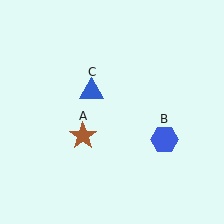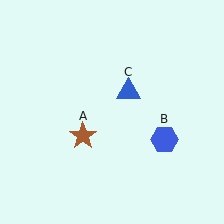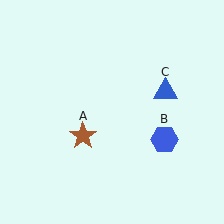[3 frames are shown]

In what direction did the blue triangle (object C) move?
The blue triangle (object C) moved right.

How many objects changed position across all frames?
1 object changed position: blue triangle (object C).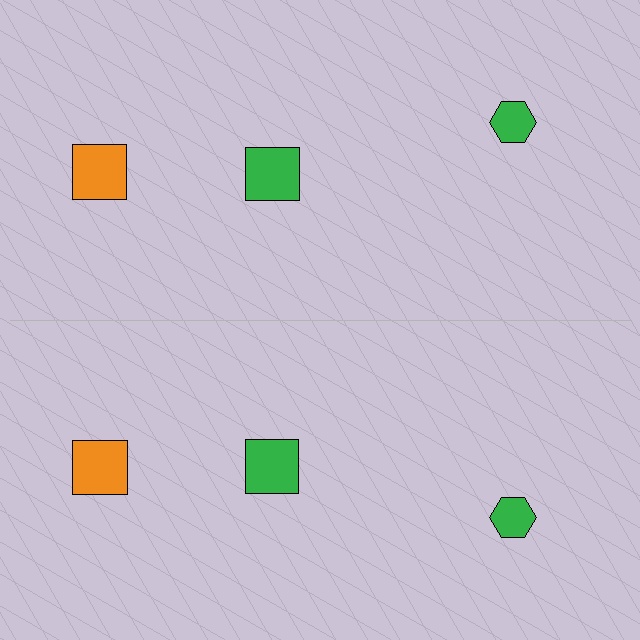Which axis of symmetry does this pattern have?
The pattern has a horizontal axis of symmetry running through the center of the image.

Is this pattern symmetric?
Yes, this pattern has bilateral (reflection) symmetry.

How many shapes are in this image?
There are 6 shapes in this image.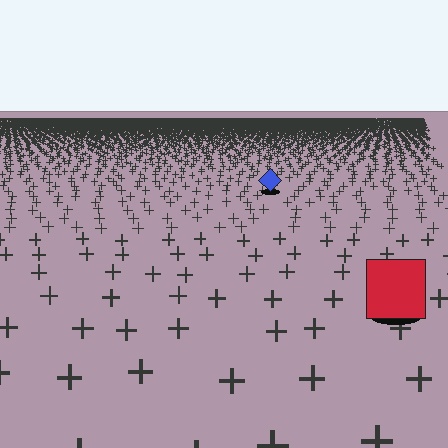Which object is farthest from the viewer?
The blue diamond is farthest from the viewer. It appears smaller and the ground texture around it is denser.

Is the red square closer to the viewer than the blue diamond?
Yes. The red square is closer — you can tell from the texture gradient: the ground texture is coarser near it.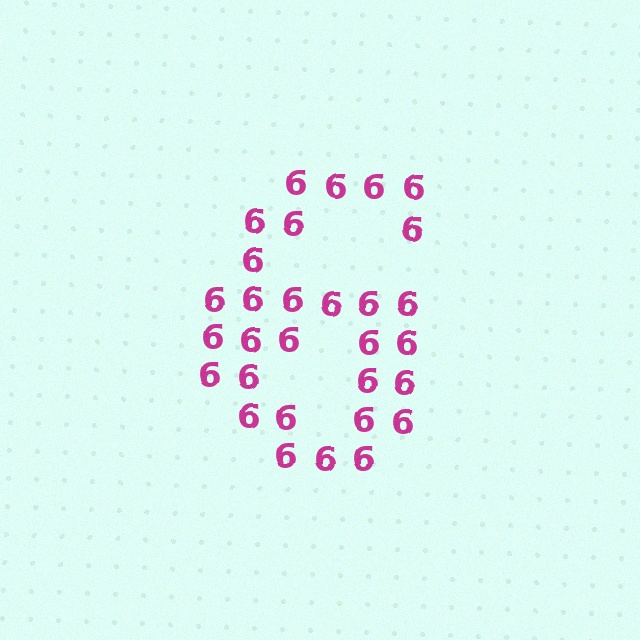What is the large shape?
The large shape is the digit 6.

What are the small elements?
The small elements are digit 6's.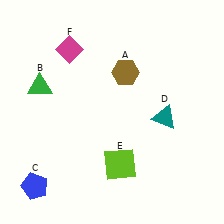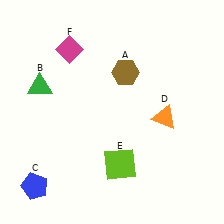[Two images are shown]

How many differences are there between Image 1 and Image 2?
There is 1 difference between the two images.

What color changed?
The triangle (D) changed from teal in Image 1 to orange in Image 2.